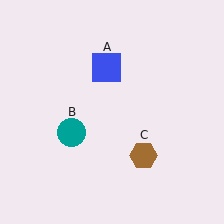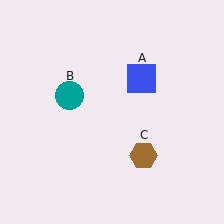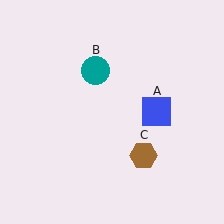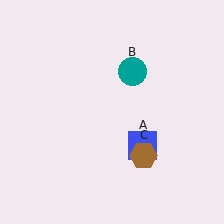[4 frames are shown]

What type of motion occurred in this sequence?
The blue square (object A), teal circle (object B) rotated clockwise around the center of the scene.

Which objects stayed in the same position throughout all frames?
Brown hexagon (object C) remained stationary.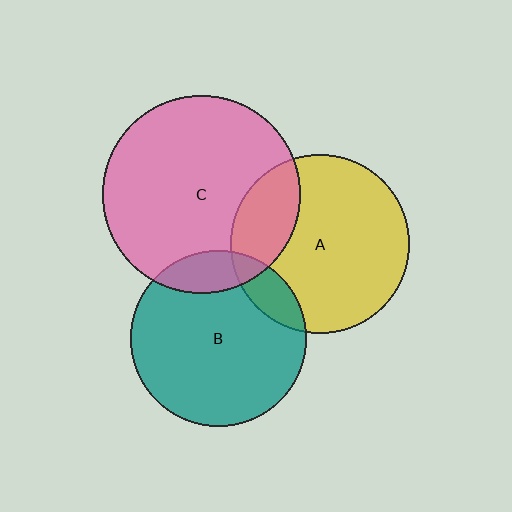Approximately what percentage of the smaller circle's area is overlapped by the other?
Approximately 15%.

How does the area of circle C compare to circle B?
Approximately 1.3 times.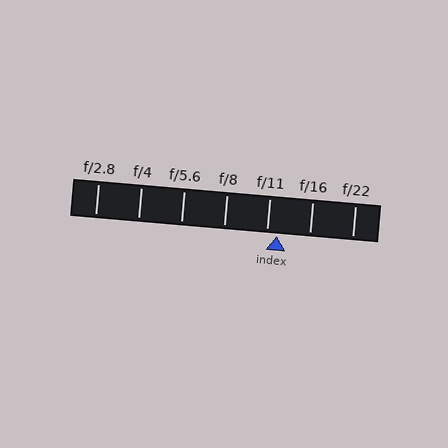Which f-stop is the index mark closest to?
The index mark is closest to f/11.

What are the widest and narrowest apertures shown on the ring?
The widest aperture shown is f/2.8 and the narrowest is f/22.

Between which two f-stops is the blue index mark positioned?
The index mark is between f/11 and f/16.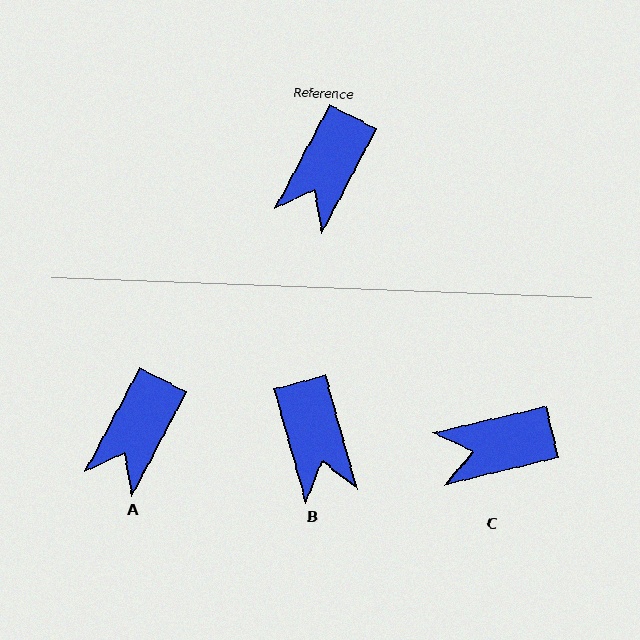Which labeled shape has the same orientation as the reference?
A.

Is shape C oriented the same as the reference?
No, it is off by about 49 degrees.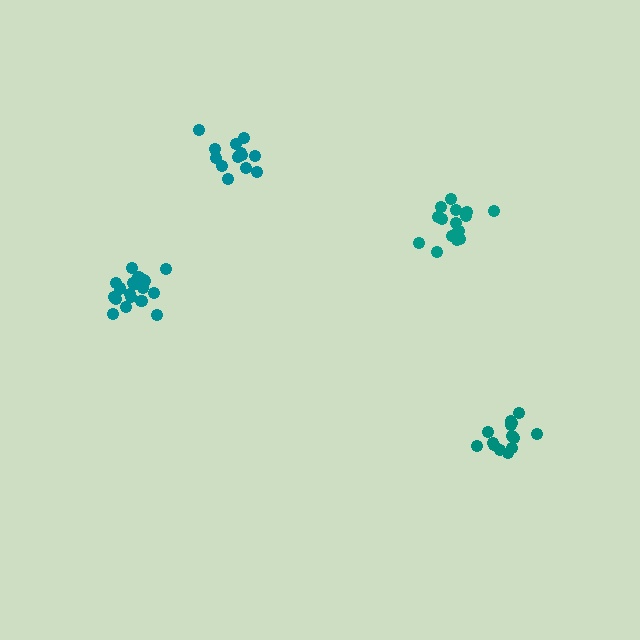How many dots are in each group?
Group 1: 13 dots, Group 2: 16 dots, Group 3: 15 dots, Group 4: 19 dots (63 total).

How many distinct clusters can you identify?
There are 4 distinct clusters.